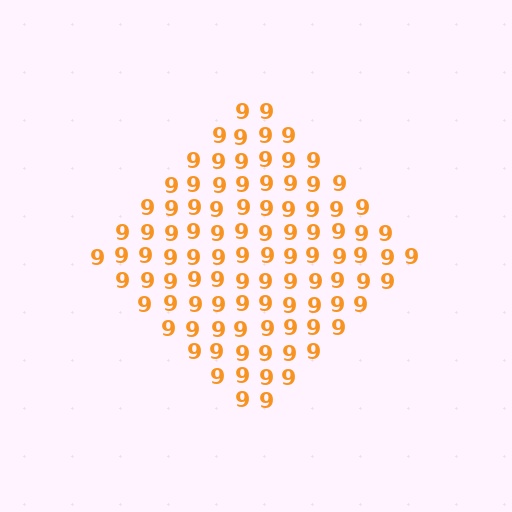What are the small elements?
The small elements are digit 9's.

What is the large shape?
The large shape is a diamond.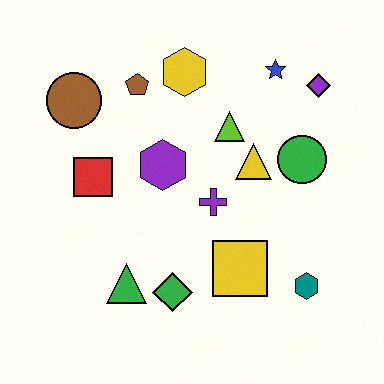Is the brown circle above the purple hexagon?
Yes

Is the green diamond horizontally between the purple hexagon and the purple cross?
Yes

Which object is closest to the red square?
The purple hexagon is closest to the red square.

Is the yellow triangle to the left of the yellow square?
No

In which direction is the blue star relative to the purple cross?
The blue star is above the purple cross.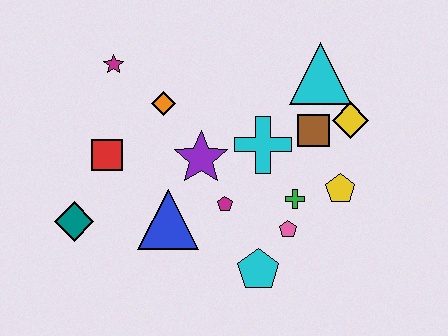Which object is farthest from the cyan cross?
The teal diamond is farthest from the cyan cross.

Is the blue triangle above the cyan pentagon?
Yes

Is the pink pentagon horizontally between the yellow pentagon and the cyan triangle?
No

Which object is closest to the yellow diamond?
The brown square is closest to the yellow diamond.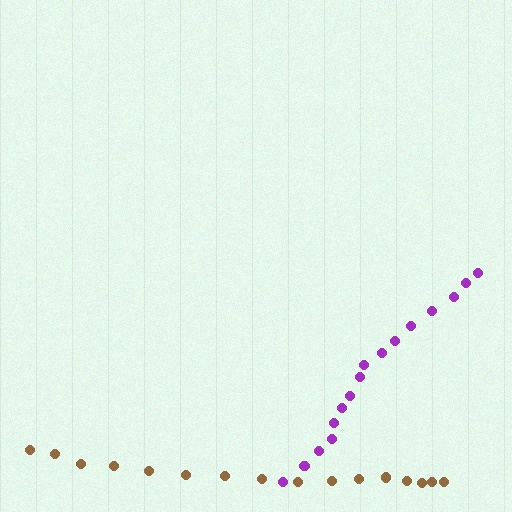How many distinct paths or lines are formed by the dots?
There are 2 distinct paths.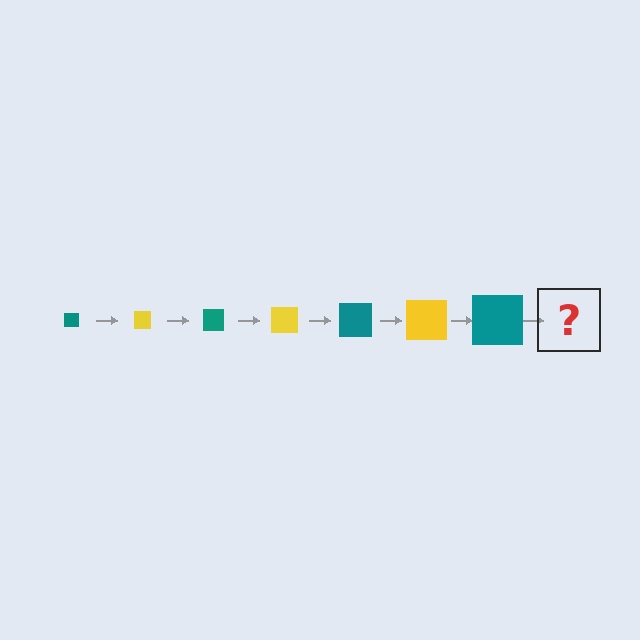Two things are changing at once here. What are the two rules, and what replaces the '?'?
The two rules are that the square grows larger each step and the color cycles through teal and yellow. The '?' should be a yellow square, larger than the previous one.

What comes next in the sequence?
The next element should be a yellow square, larger than the previous one.